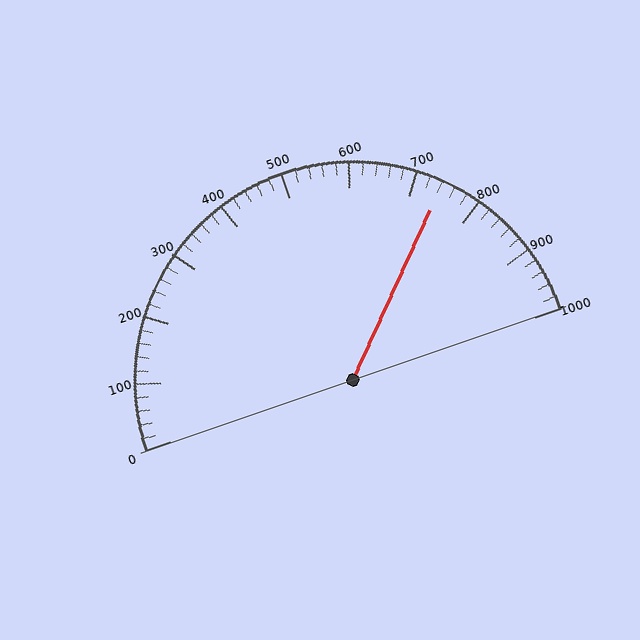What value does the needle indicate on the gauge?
The needle indicates approximately 740.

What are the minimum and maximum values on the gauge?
The gauge ranges from 0 to 1000.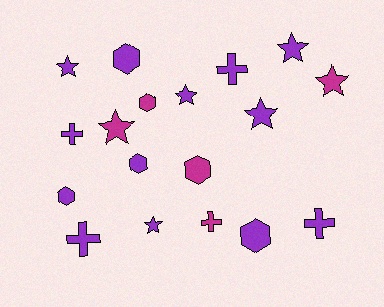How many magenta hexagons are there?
There are 2 magenta hexagons.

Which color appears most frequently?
Purple, with 13 objects.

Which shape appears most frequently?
Star, with 7 objects.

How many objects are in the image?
There are 18 objects.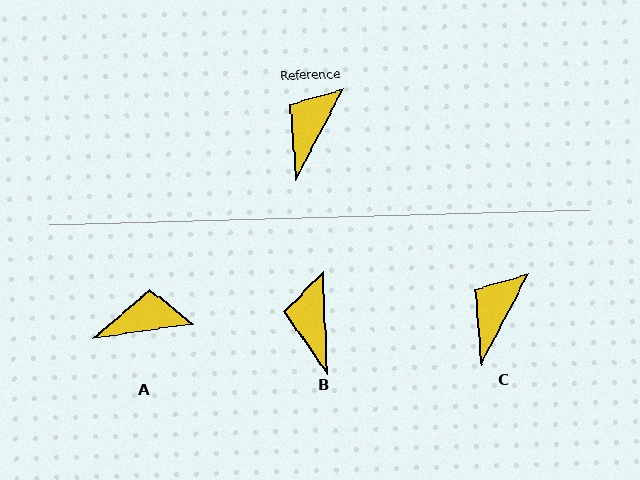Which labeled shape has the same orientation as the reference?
C.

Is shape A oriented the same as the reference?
No, it is off by about 54 degrees.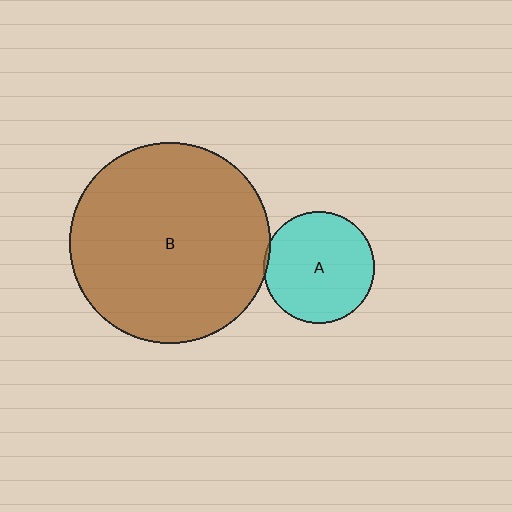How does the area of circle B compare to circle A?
Approximately 3.2 times.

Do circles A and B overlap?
Yes.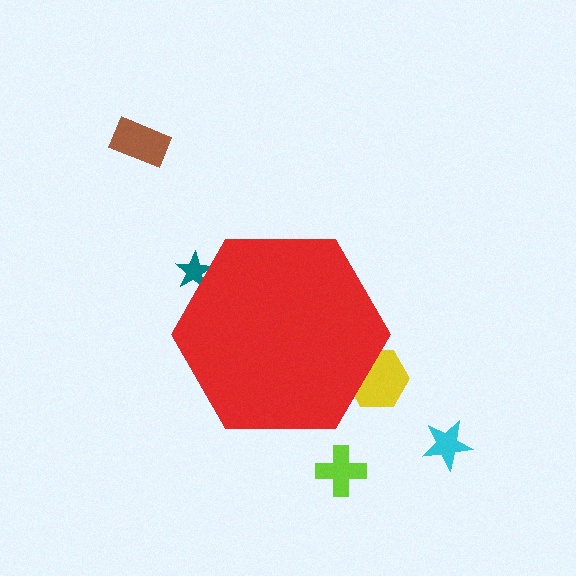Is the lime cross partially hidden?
No, the lime cross is fully visible.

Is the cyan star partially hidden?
No, the cyan star is fully visible.